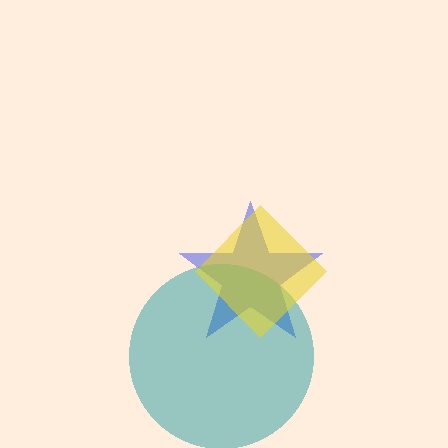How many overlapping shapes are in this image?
There are 3 overlapping shapes in the image.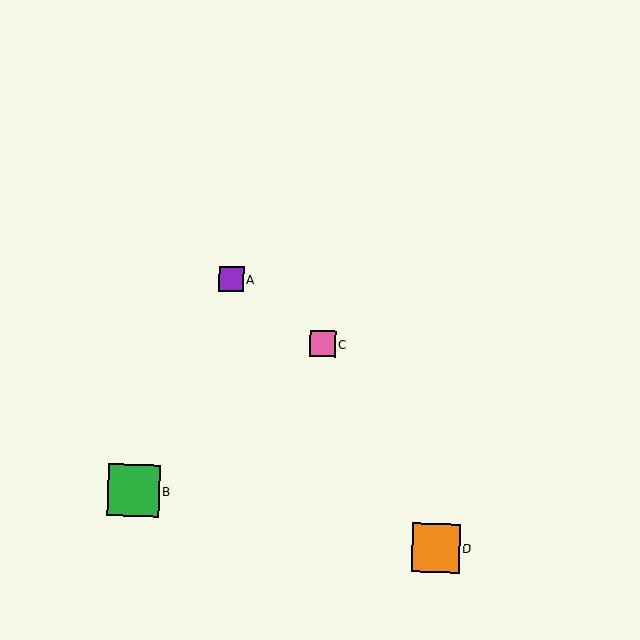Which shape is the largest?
The green square (labeled B) is the largest.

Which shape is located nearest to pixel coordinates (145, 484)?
The green square (labeled B) at (134, 490) is nearest to that location.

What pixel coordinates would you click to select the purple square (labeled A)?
Click at (231, 279) to select the purple square A.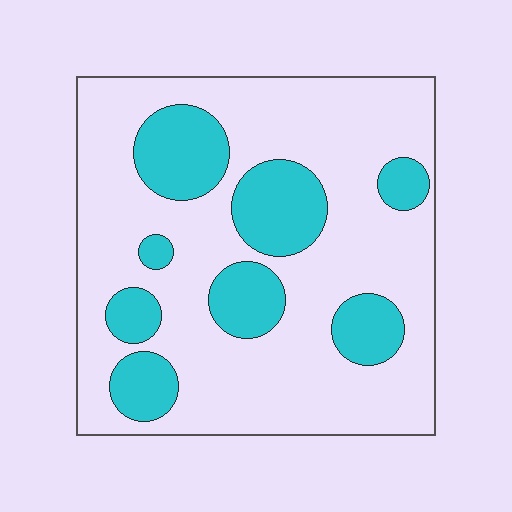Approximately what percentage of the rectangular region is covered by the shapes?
Approximately 25%.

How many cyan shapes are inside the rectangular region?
8.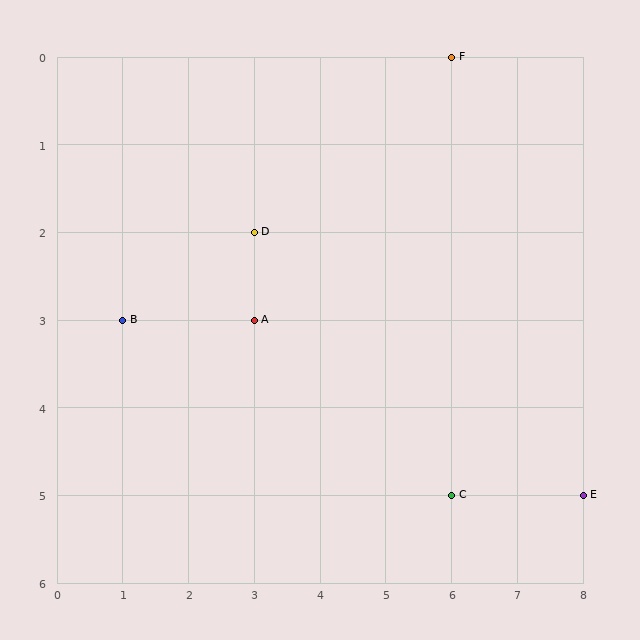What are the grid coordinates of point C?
Point C is at grid coordinates (6, 5).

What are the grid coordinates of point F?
Point F is at grid coordinates (6, 0).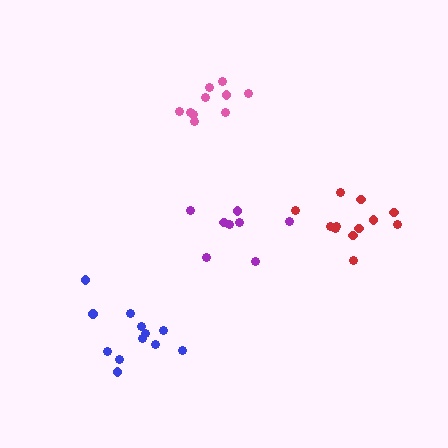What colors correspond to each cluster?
The clusters are colored: blue, pink, red, purple.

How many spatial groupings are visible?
There are 4 spatial groupings.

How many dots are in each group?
Group 1: 12 dots, Group 2: 10 dots, Group 3: 12 dots, Group 4: 8 dots (42 total).